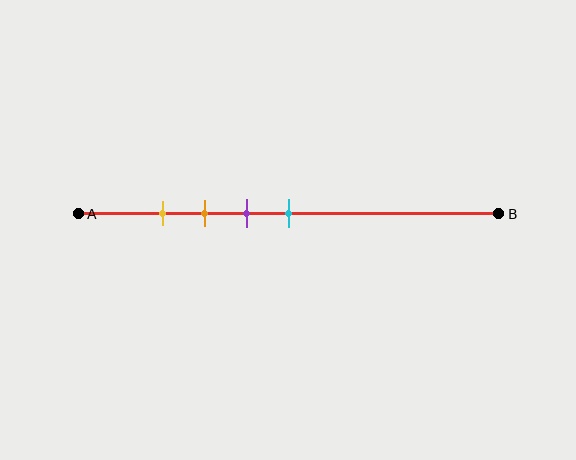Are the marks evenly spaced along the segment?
Yes, the marks are approximately evenly spaced.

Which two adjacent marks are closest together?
The yellow and orange marks are the closest adjacent pair.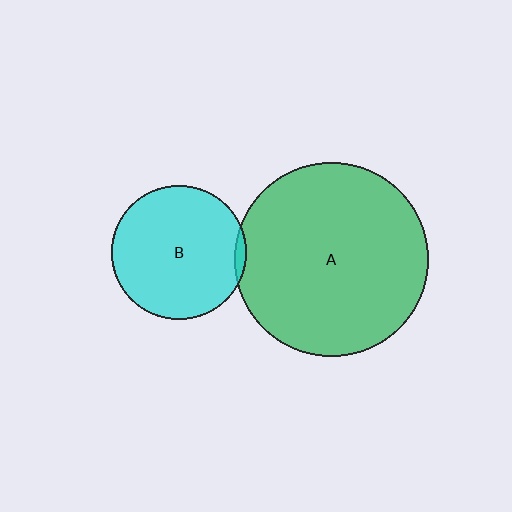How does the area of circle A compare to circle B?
Approximately 2.1 times.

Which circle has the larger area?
Circle A (green).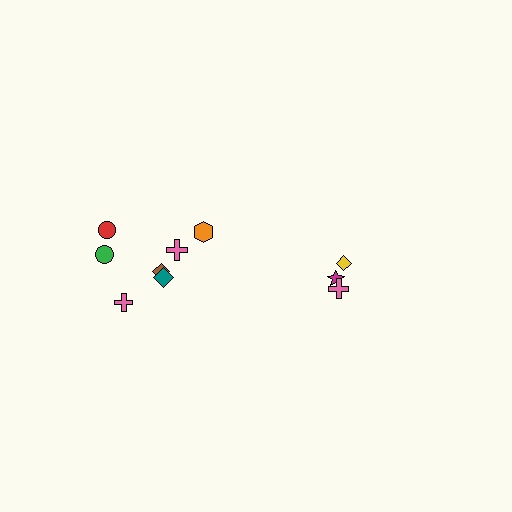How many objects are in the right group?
There are 3 objects.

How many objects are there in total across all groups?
There are 10 objects.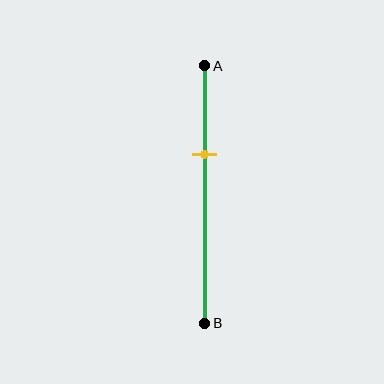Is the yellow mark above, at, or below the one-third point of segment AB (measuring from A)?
The yellow mark is approximately at the one-third point of segment AB.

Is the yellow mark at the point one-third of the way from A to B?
Yes, the mark is approximately at the one-third point.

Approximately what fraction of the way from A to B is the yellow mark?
The yellow mark is approximately 35% of the way from A to B.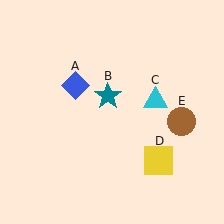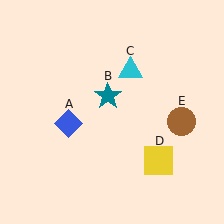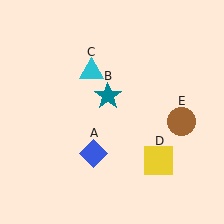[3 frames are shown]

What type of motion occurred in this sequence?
The blue diamond (object A), cyan triangle (object C) rotated counterclockwise around the center of the scene.